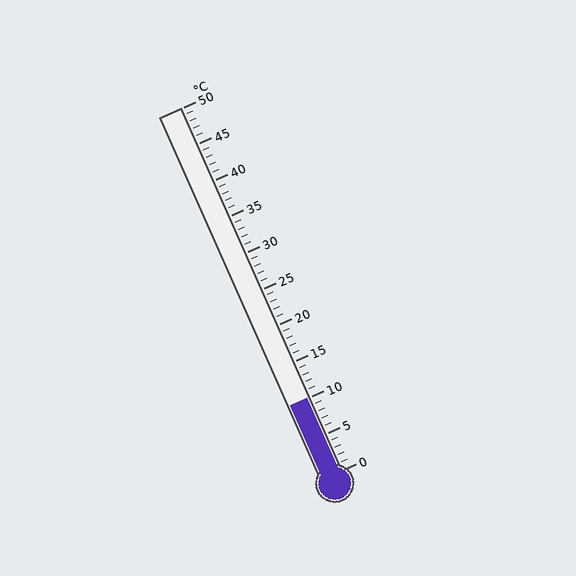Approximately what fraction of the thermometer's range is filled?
The thermometer is filled to approximately 20% of its range.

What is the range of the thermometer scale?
The thermometer scale ranges from 0°C to 50°C.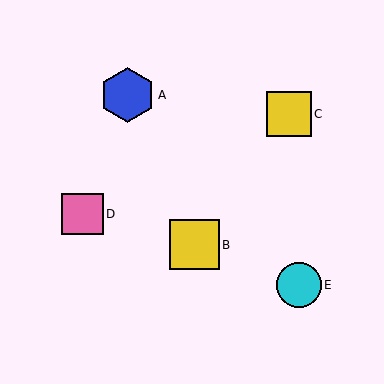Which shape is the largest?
The blue hexagon (labeled A) is the largest.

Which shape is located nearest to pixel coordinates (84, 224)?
The pink square (labeled D) at (82, 214) is nearest to that location.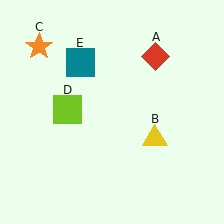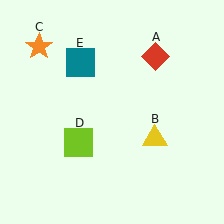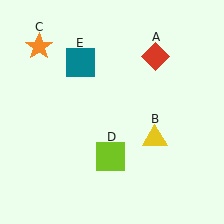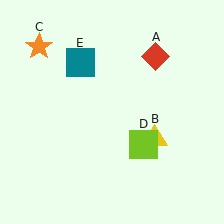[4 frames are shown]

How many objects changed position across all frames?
1 object changed position: lime square (object D).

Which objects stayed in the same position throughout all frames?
Red diamond (object A) and yellow triangle (object B) and orange star (object C) and teal square (object E) remained stationary.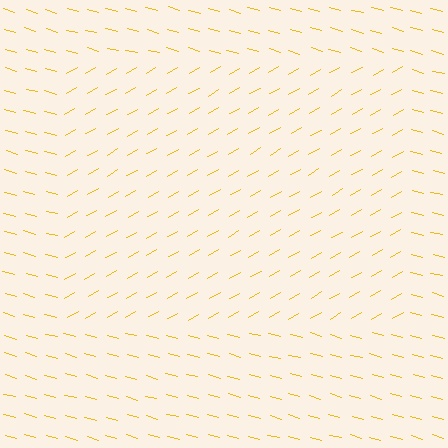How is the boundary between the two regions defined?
The boundary is defined purely by a change in line orientation (approximately 45 degrees difference). All lines are the same color and thickness.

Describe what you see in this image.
The image is filled with small yellow line segments. A rectangle region in the image has lines oriented differently from the surrounding lines, creating a visible texture boundary.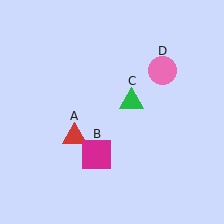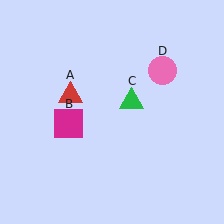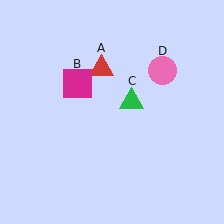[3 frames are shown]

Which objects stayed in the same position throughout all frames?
Green triangle (object C) and pink circle (object D) remained stationary.